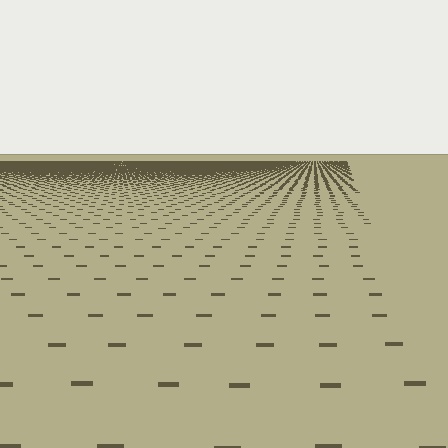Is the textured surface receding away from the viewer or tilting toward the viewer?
The surface is receding away from the viewer. Texture elements get smaller and denser toward the top.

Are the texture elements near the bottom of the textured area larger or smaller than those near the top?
Larger. Near the bottom, elements are closer to the viewer and appear at a bigger on-screen size.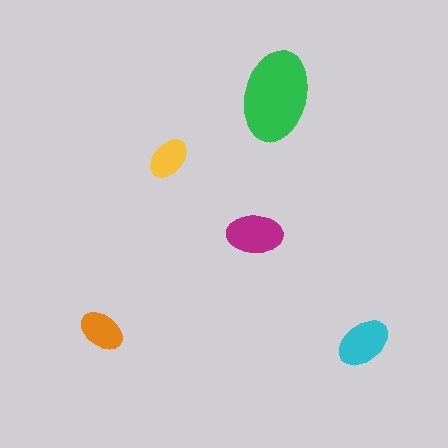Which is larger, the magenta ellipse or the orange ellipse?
The magenta one.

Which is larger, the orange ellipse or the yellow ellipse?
The orange one.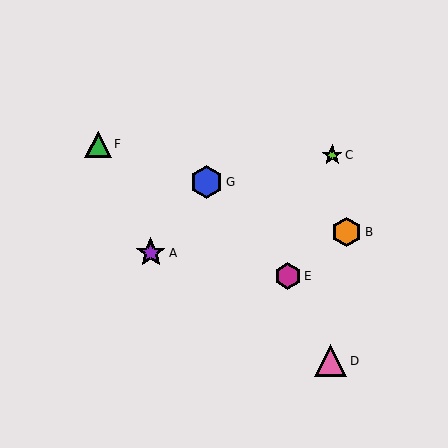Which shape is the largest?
The blue hexagon (labeled G) is the largest.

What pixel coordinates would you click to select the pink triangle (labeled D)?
Click at (331, 361) to select the pink triangle D.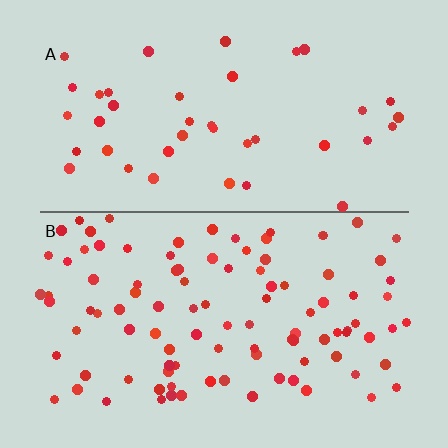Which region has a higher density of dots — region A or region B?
B (the bottom).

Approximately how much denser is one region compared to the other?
Approximately 2.5× — region B over region A.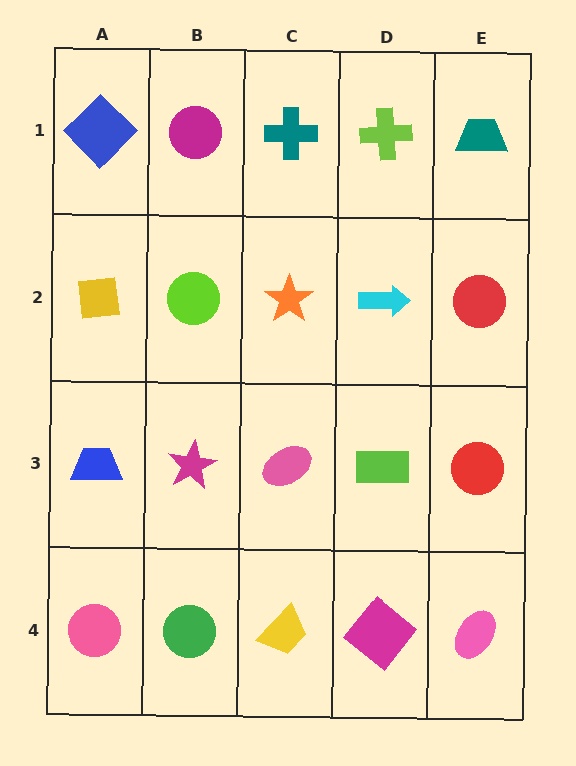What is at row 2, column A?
A yellow square.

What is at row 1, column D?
A lime cross.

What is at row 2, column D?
A cyan arrow.